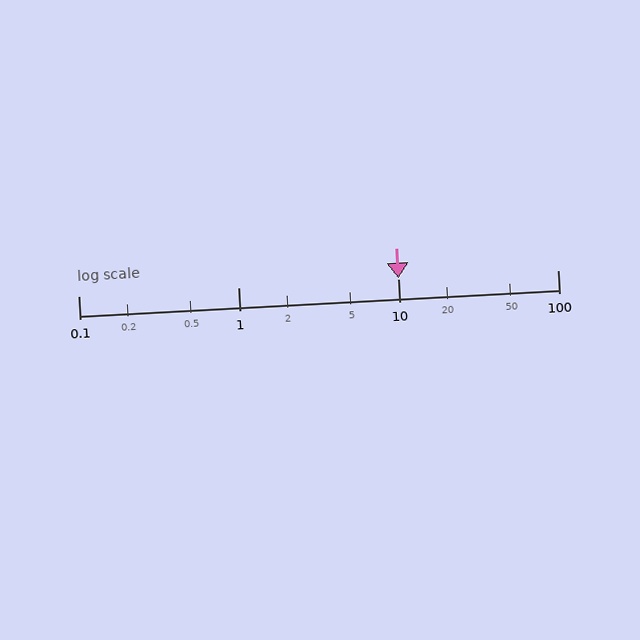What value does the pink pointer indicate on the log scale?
The pointer indicates approximately 10.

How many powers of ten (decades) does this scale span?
The scale spans 3 decades, from 0.1 to 100.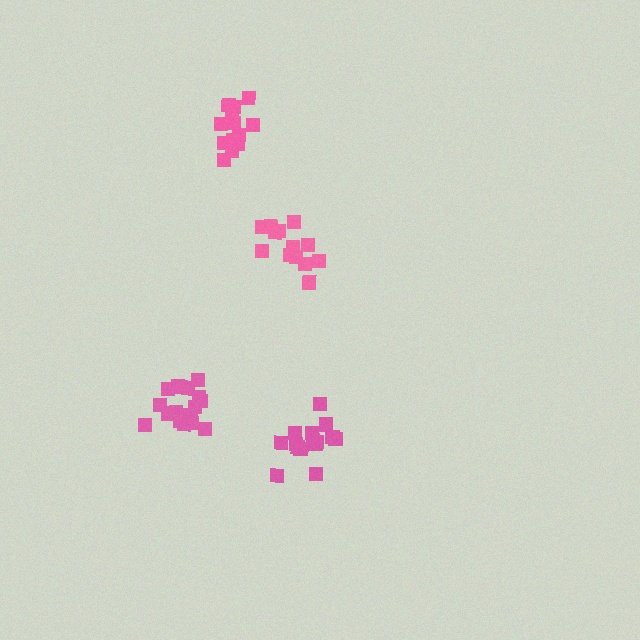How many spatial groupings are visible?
There are 4 spatial groupings.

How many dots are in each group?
Group 1: 18 dots, Group 2: 13 dots, Group 3: 15 dots, Group 4: 13 dots (59 total).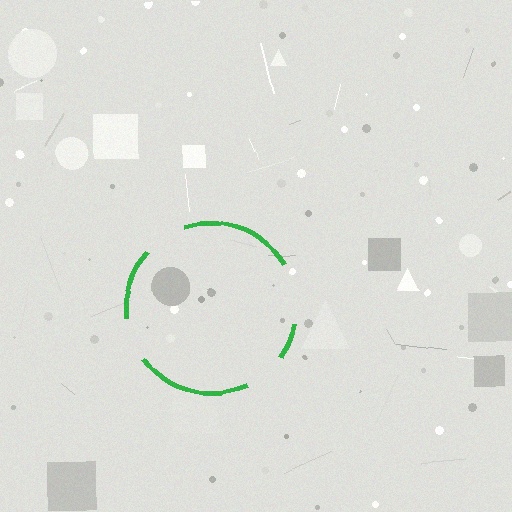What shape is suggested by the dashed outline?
The dashed outline suggests a circle.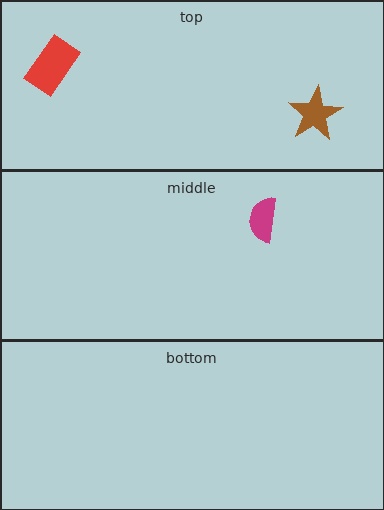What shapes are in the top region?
The brown star, the red rectangle.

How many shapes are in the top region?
2.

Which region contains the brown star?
The top region.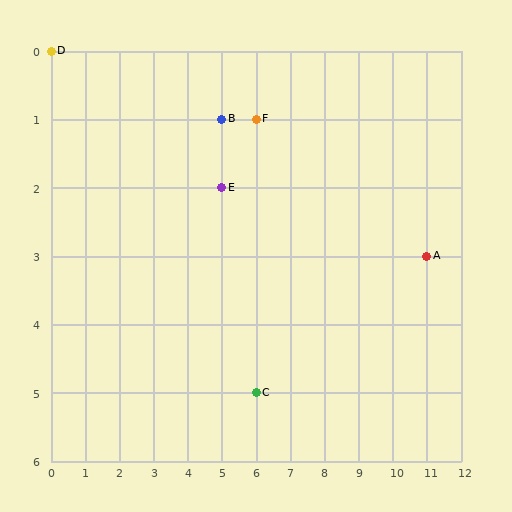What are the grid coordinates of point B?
Point B is at grid coordinates (5, 1).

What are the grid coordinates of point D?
Point D is at grid coordinates (0, 0).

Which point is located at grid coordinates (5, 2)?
Point E is at (5, 2).